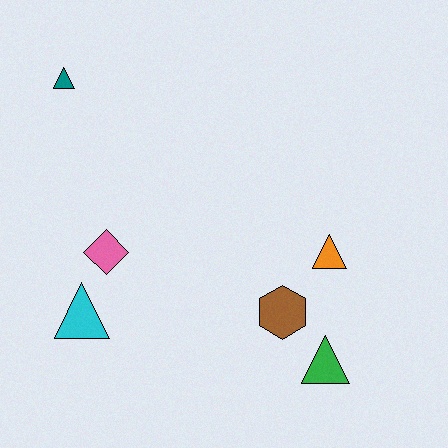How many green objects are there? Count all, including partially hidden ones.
There is 1 green object.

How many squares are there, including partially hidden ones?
There are no squares.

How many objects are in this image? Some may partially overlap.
There are 6 objects.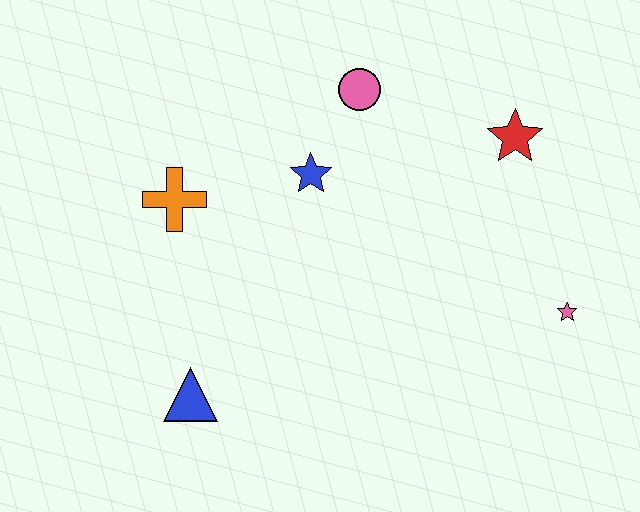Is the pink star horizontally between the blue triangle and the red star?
No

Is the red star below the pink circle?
Yes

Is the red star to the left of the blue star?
No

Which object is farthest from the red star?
The blue triangle is farthest from the red star.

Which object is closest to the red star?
The pink circle is closest to the red star.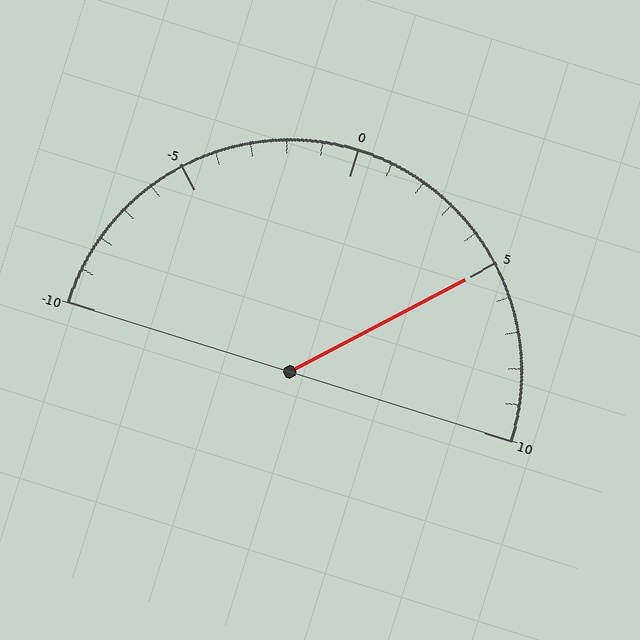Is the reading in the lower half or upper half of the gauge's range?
The reading is in the upper half of the range (-10 to 10).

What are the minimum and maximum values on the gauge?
The gauge ranges from -10 to 10.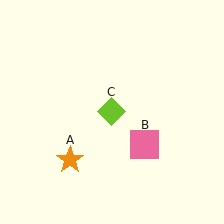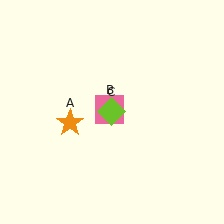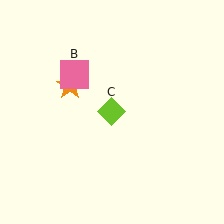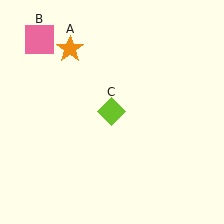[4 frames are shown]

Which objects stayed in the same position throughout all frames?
Lime diamond (object C) remained stationary.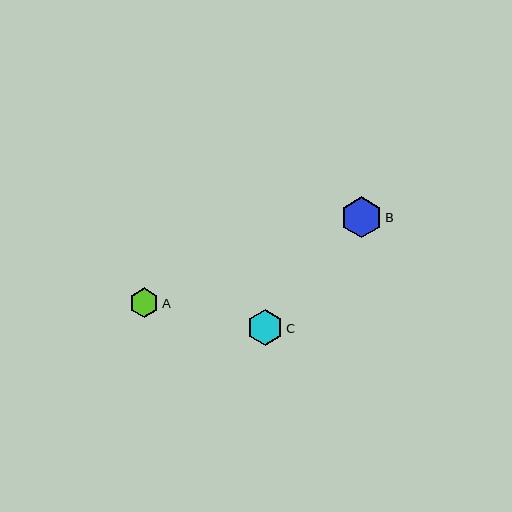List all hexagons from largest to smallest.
From largest to smallest: B, C, A.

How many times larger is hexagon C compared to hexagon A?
Hexagon C is approximately 1.2 times the size of hexagon A.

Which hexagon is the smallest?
Hexagon A is the smallest with a size of approximately 30 pixels.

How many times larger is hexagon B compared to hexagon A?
Hexagon B is approximately 1.4 times the size of hexagon A.